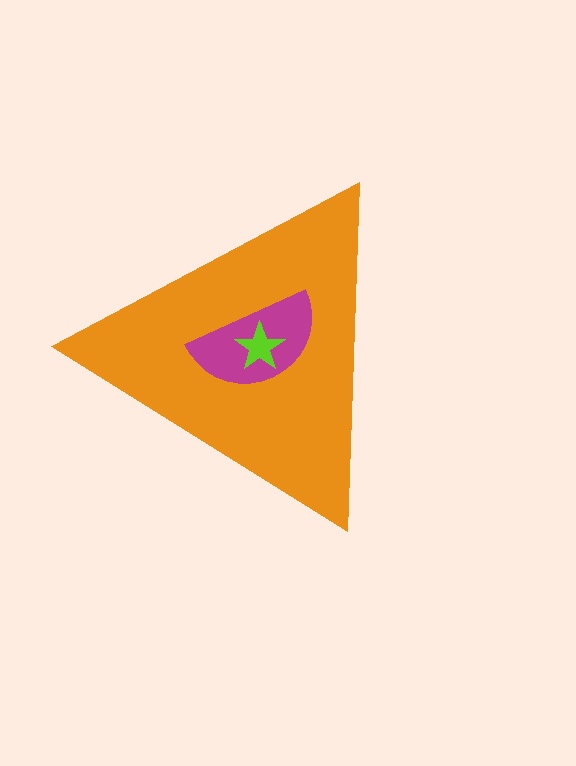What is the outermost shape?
The orange triangle.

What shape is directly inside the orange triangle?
The magenta semicircle.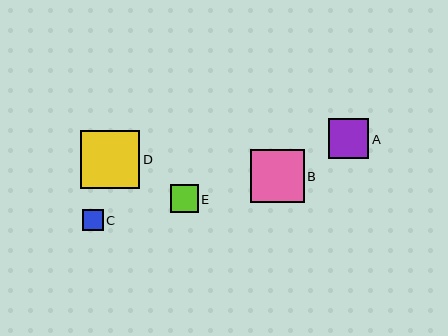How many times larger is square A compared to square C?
Square A is approximately 1.9 times the size of square C.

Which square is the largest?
Square D is the largest with a size of approximately 59 pixels.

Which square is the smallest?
Square C is the smallest with a size of approximately 21 pixels.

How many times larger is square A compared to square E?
Square A is approximately 1.5 times the size of square E.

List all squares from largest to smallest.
From largest to smallest: D, B, A, E, C.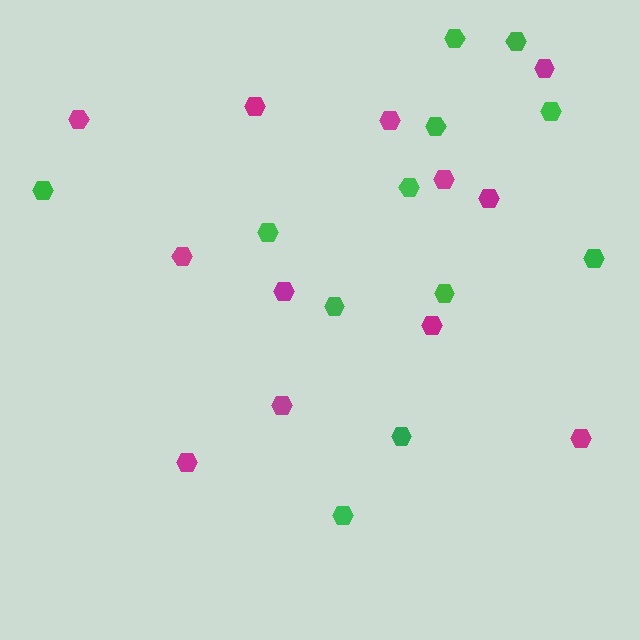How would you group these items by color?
There are 2 groups: one group of magenta hexagons (12) and one group of green hexagons (12).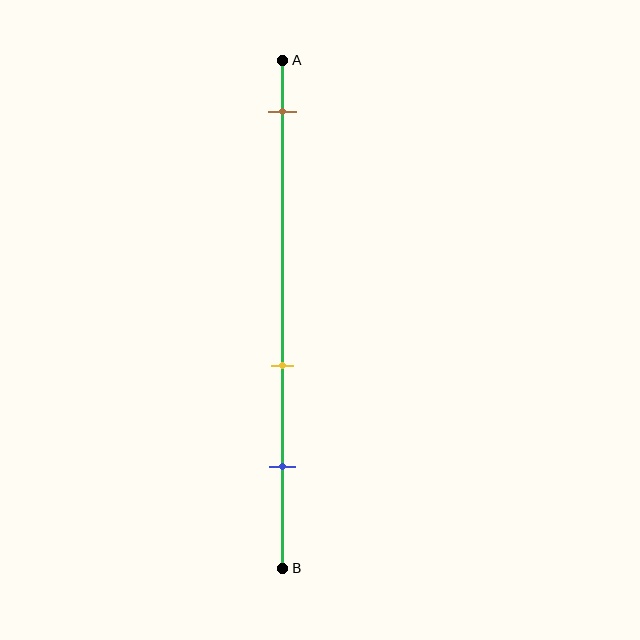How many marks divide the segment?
There are 3 marks dividing the segment.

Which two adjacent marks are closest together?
The yellow and blue marks are the closest adjacent pair.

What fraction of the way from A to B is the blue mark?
The blue mark is approximately 80% (0.8) of the way from A to B.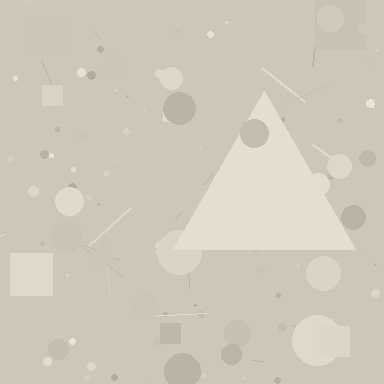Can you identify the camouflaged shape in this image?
The camouflaged shape is a triangle.